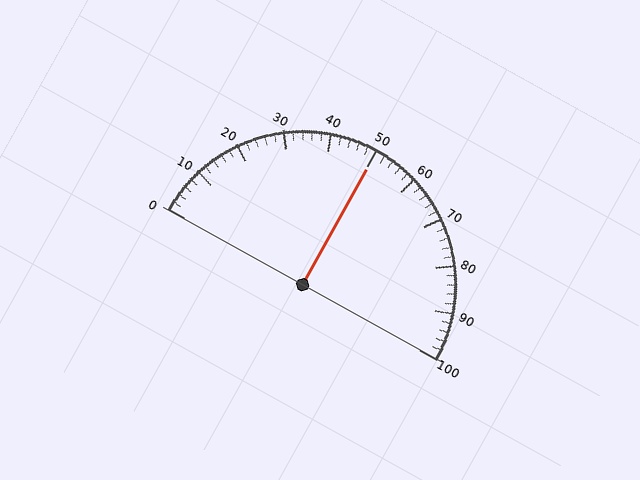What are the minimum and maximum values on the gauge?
The gauge ranges from 0 to 100.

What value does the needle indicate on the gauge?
The needle indicates approximately 50.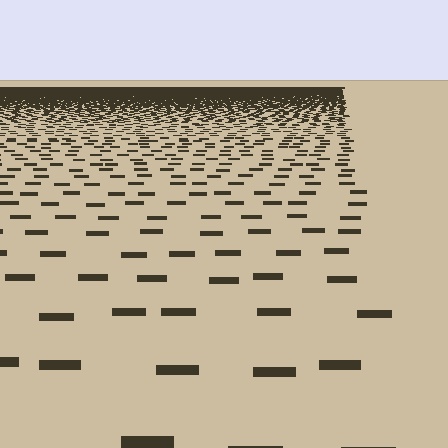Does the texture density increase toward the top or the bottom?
Density increases toward the top.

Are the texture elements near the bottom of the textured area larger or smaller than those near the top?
Larger. Near the bottom, elements are closer to the viewer and appear at a bigger on-screen size.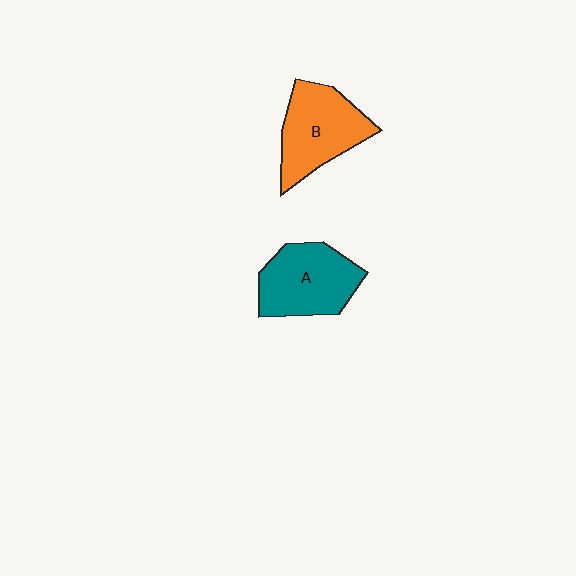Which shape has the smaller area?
Shape B (orange).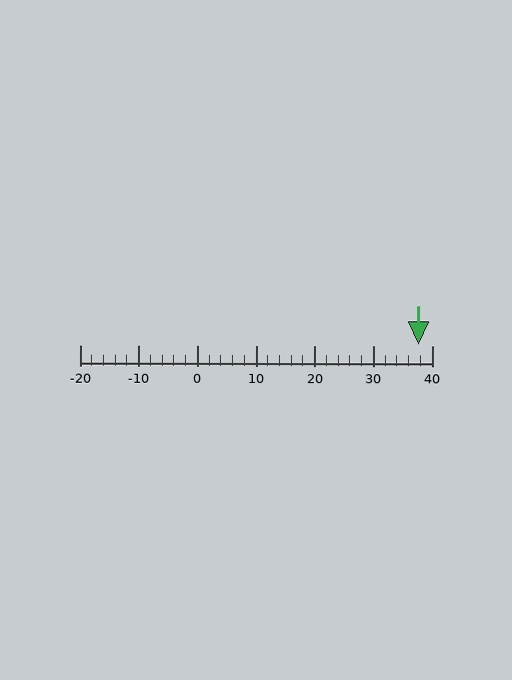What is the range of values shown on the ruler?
The ruler shows values from -20 to 40.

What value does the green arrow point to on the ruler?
The green arrow points to approximately 38.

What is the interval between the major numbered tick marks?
The major tick marks are spaced 10 units apart.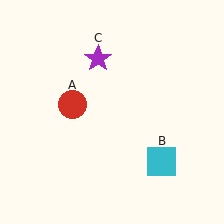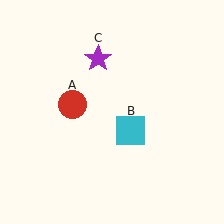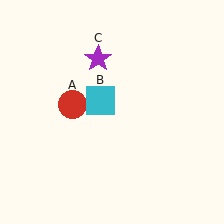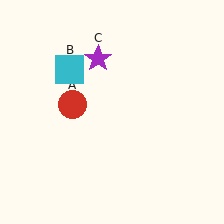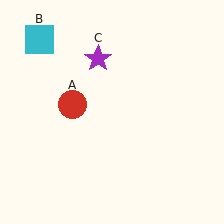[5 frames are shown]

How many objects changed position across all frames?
1 object changed position: cyan square (object B).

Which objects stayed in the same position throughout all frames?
Red circle (object A) and purple star (object C) remained stationary.